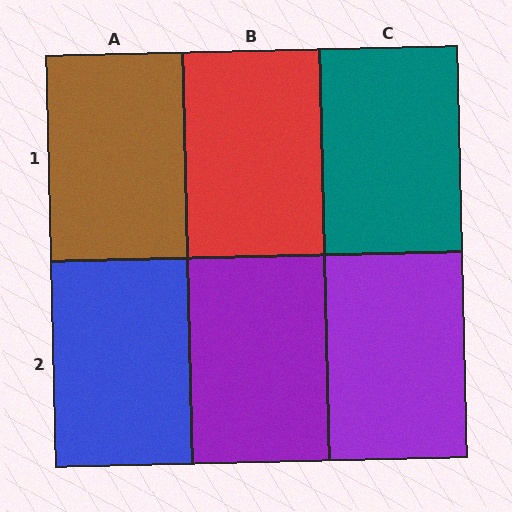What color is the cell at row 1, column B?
Red.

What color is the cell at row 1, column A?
Brown.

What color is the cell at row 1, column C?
Teal.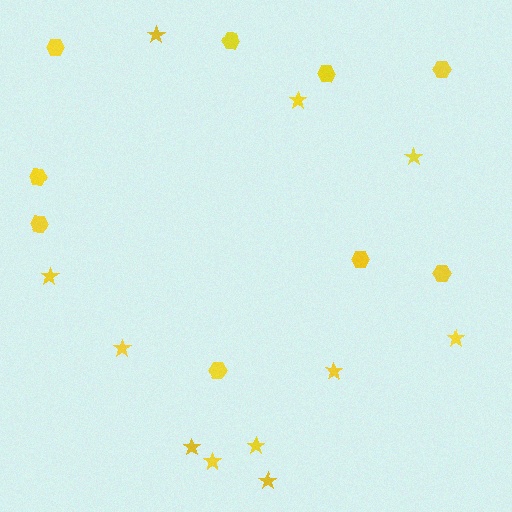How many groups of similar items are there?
There are 2 groups: one group of hexagons (9) and one group of stars (11).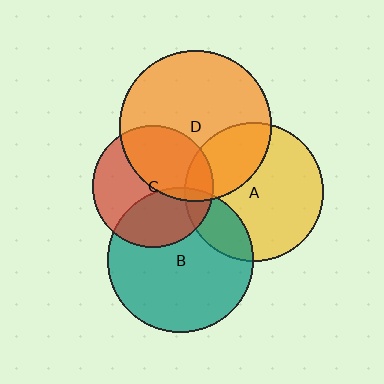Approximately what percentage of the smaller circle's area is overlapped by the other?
Approximately 20%.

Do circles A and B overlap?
Yes.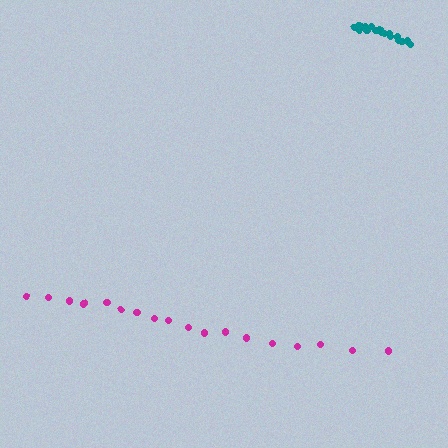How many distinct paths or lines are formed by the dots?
There are 2 distinct paths.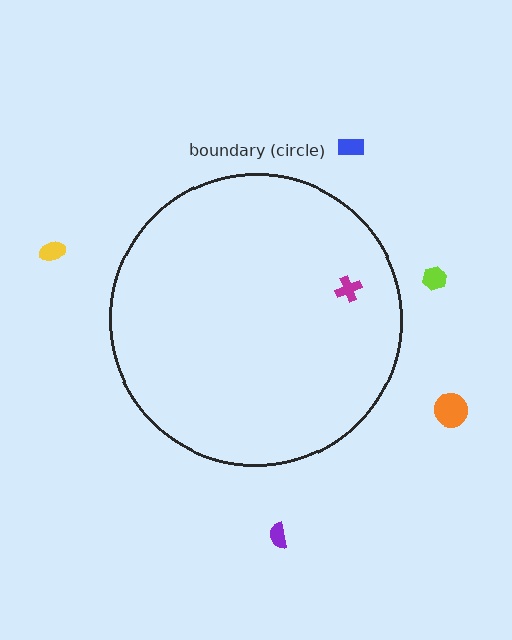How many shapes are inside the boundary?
1 inside, 5 outside.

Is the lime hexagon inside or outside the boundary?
Outside.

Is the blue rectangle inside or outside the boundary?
Outside.